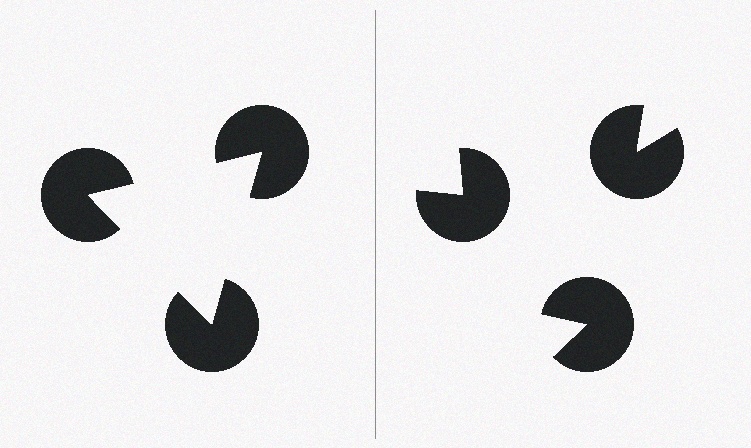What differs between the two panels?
The pac-man discs are positioned identically on both sides; only the wedge orientations differ. On the left they align to a triangle; on the right they are misaligned.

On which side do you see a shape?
An illusory triangle appears on the left side. On the right side the wedge cuts are rotated, so no coherent shape forms.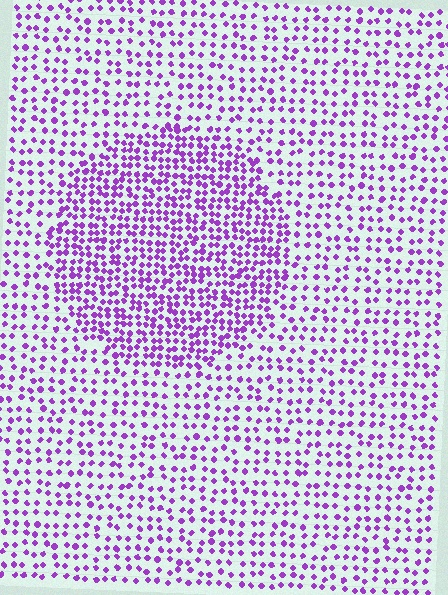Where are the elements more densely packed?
The elements are more densely packed inside the circle boundary.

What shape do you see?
I see a circle.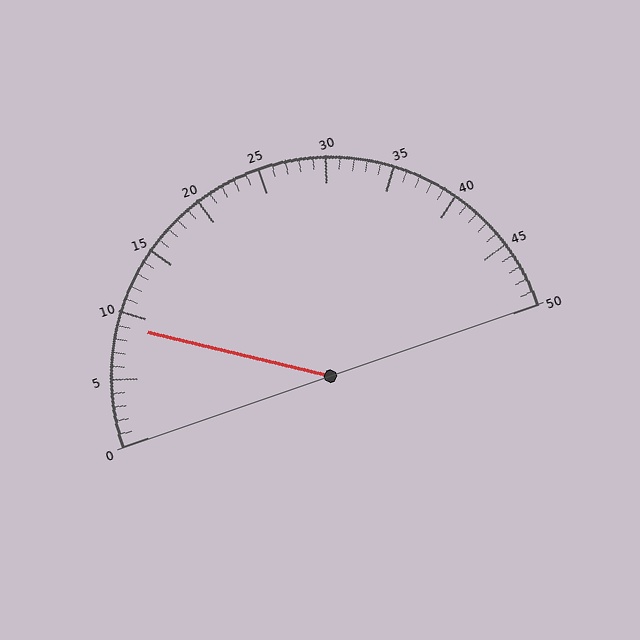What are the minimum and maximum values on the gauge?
The gauge ranges from 0 to 50.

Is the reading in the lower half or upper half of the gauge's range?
The reading is in the lower half of the range (0 to 50).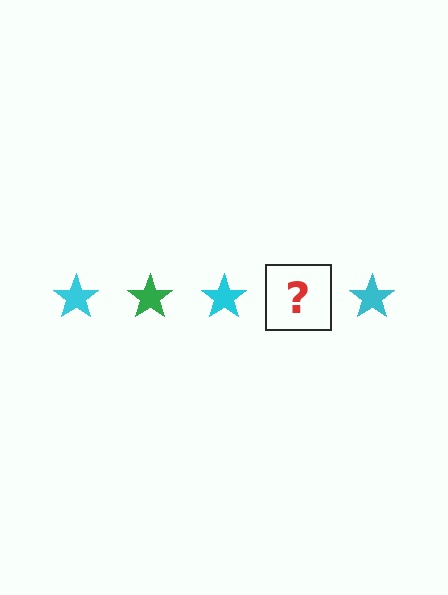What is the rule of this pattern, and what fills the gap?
The rule is that the pattern cycles through cyan, green stars. The gap should be filled with a green star.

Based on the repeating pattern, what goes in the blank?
The blank should be a green star.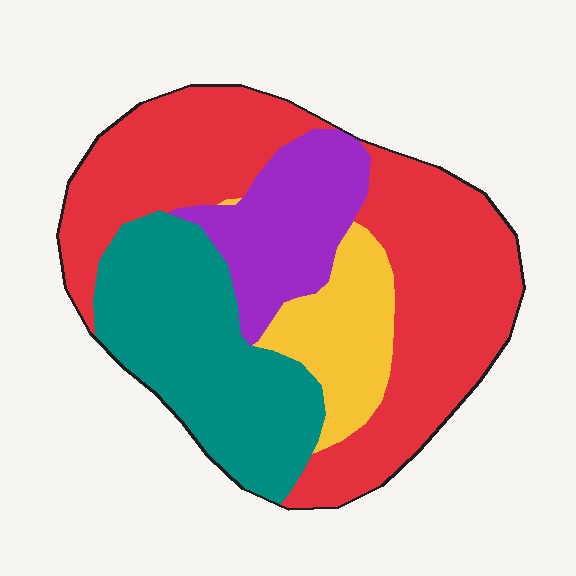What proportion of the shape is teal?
Teal takes up about one quarter (1/4) of the shape.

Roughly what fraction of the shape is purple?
Purple covers around 15% of the shape.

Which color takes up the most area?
Red, at roughly 45%.